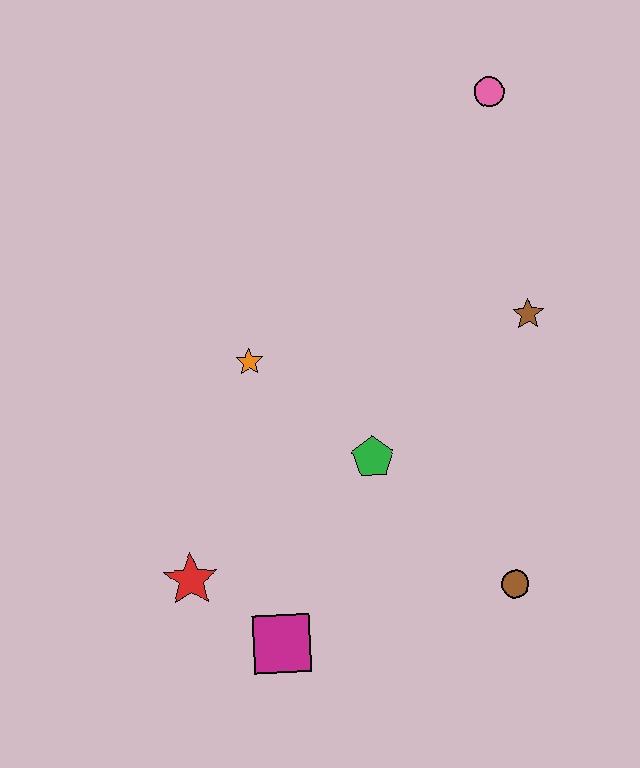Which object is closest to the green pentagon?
The orange star is closest to the green pentagon.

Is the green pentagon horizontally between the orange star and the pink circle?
Yes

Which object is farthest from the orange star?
The pink circle is farthest from the orange star.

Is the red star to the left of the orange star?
Yes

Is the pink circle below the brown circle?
No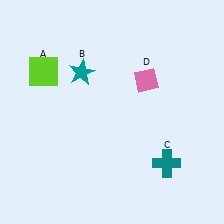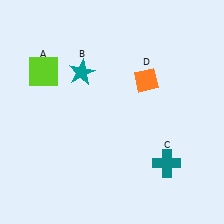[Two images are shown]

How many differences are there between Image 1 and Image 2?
There is 1 difference between the two images.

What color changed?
The diamond (D) changed from pink in Image 1 to orange in Image 2.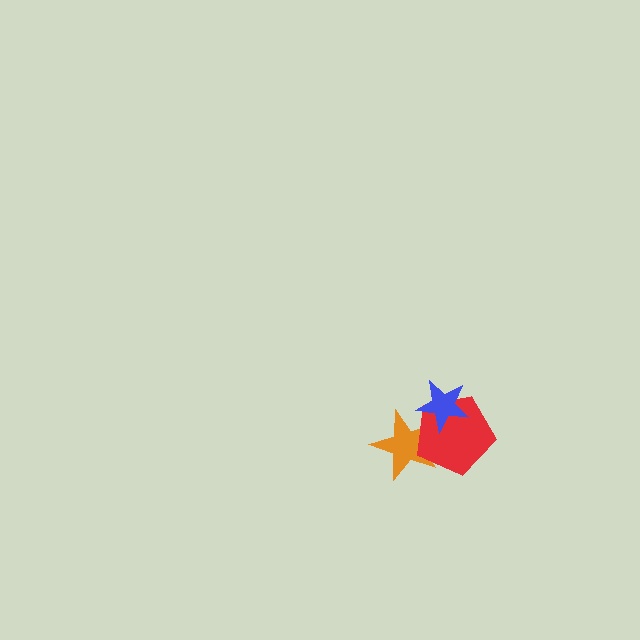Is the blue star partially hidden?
No, no other shape covers it.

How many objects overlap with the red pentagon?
2 objects overlap with the red pentagon.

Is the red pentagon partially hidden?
Yes, it is partially covered by another shape.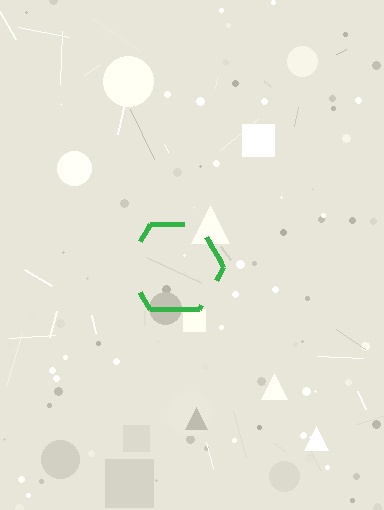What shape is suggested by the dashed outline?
The dashed outline suggests a hexagon.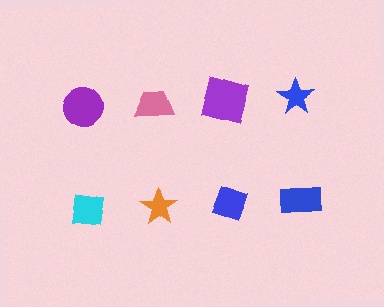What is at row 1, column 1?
A purple circle.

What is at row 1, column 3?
A purple square.